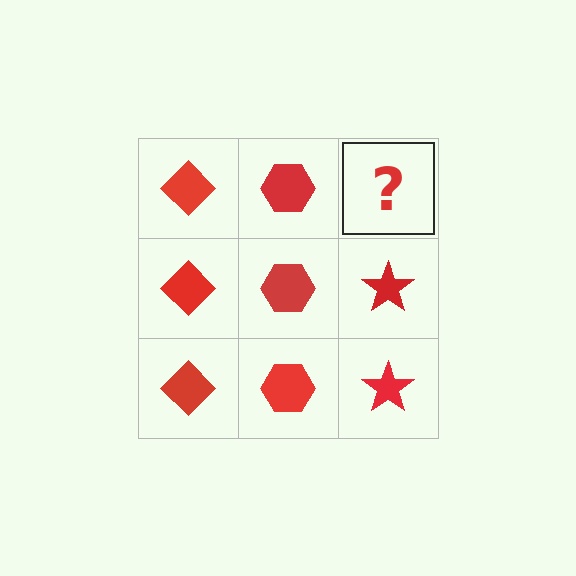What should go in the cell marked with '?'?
The missing cell should contain a red star.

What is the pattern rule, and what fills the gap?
The rule is that each column has a consistent shape. The gap should be filled with a red star.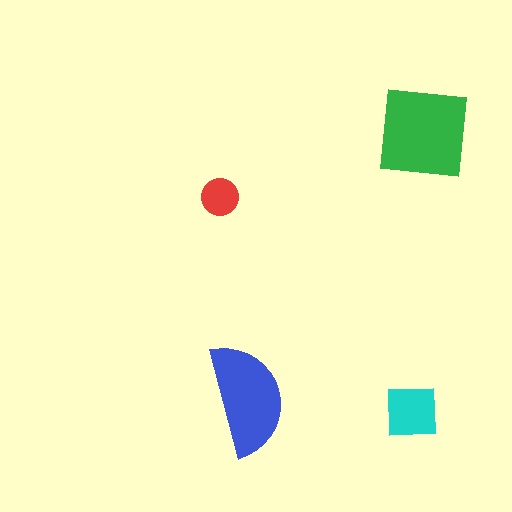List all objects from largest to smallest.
The green square, the blue semicircle, the cyan square, the red circle.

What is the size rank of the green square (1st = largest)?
1st.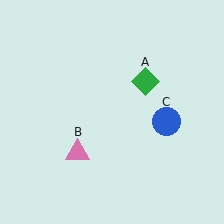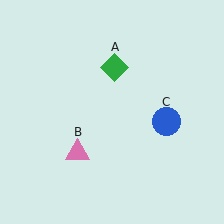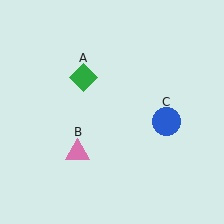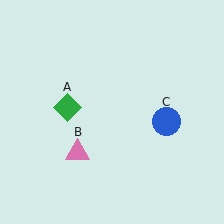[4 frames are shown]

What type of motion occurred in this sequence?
The green diamond (object A) rotated counterclockwise around the center of the scene.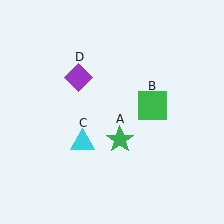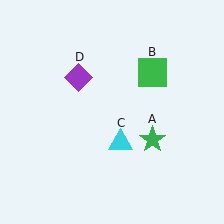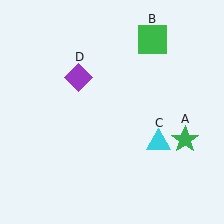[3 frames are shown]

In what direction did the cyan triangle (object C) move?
The cyan triangle (object C) moved right.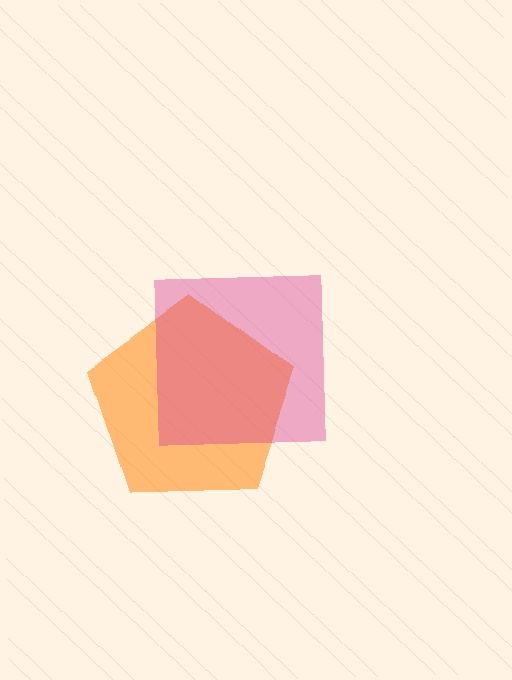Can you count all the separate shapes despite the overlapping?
Yes, there are 2 separate shapes.